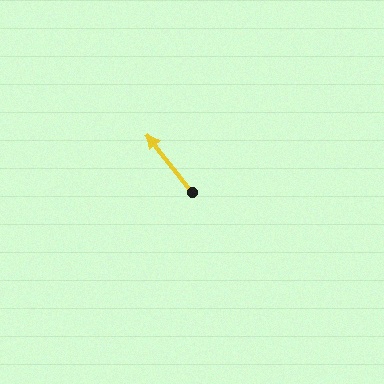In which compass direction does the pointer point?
Northwest.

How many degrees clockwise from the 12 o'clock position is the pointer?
Approximately 322 degrees.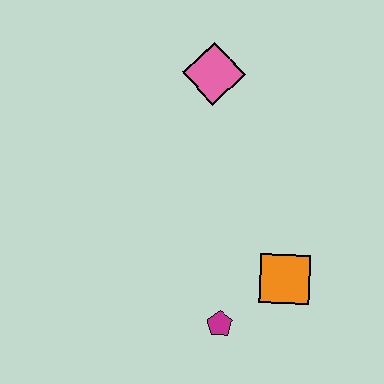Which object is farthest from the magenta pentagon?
The pink diamond is farthest from the magenta pentagon.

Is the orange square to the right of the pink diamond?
Yes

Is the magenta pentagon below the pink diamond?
Yes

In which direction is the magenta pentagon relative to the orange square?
The magenta pentagon is to the left of the orange square.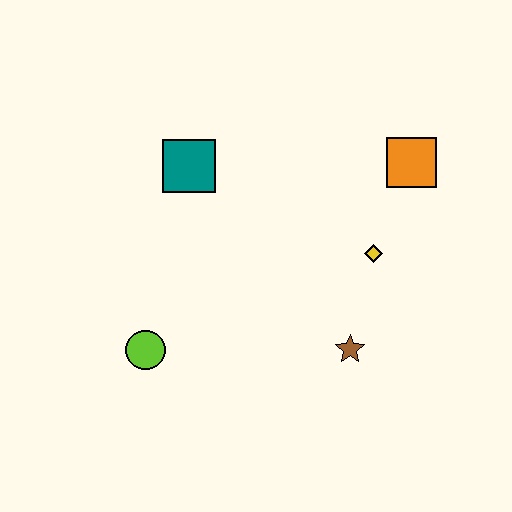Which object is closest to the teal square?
The lime circle is closest to the teal square.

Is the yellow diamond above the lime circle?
Yes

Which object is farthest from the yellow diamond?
The lime circle is farthest from the yellow diamond.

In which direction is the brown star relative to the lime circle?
The brown star is to the right of the lime circle.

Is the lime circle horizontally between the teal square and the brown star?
No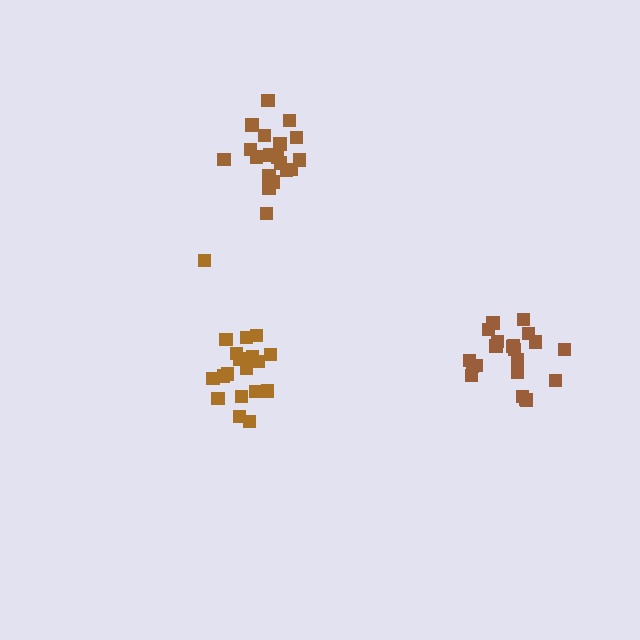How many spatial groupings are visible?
There are 3 spatial groupings.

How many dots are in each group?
Group 1: 20 dots, Group 2: 21 dots, Group 3: 20 dots (61 total).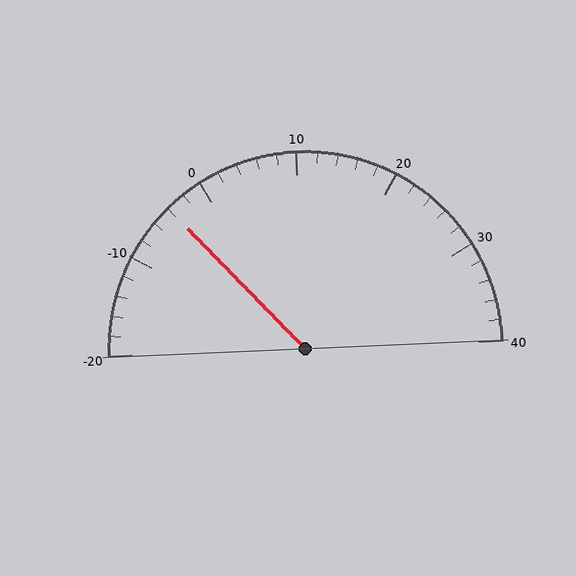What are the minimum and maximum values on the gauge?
The gauge ranges from -20 to 40.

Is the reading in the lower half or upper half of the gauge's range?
The reading is in the lower half of the range (-20 to 40).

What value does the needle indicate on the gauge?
The needle indicates approximately -4.